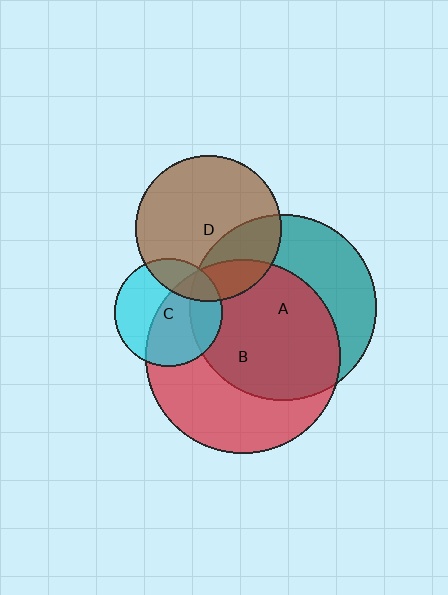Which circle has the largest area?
Circle B (red).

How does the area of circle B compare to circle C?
Approximately 3.2 times.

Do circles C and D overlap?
Yes.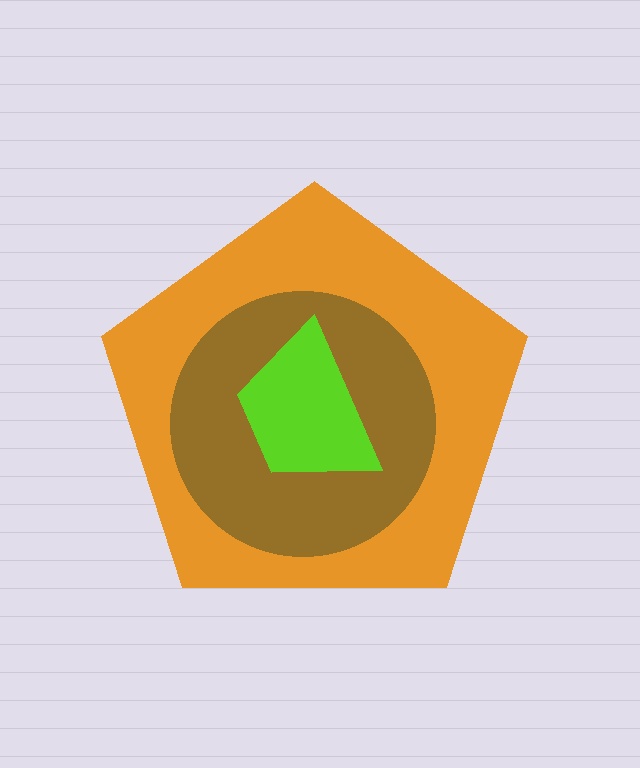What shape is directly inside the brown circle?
The lime trapezoid.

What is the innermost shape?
The lime trapezoid.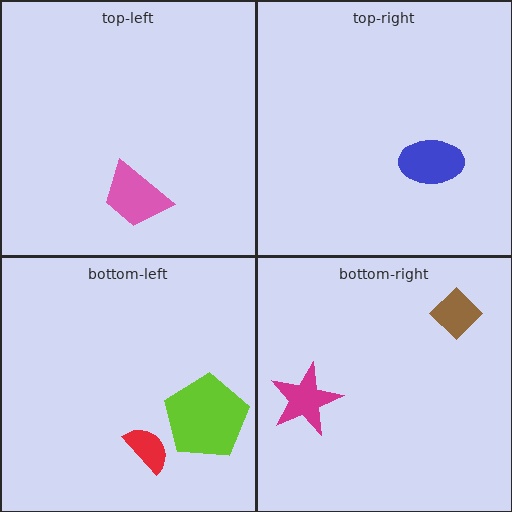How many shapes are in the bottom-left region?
2.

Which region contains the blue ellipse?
The top-right region.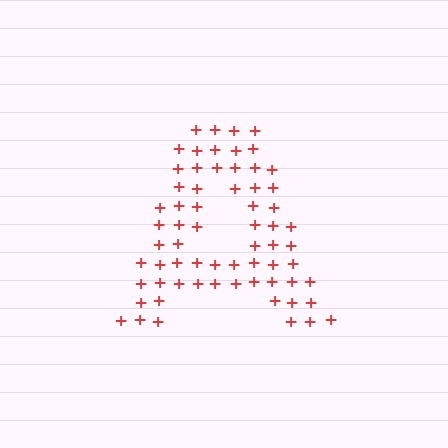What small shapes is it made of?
It is made of small plus signs.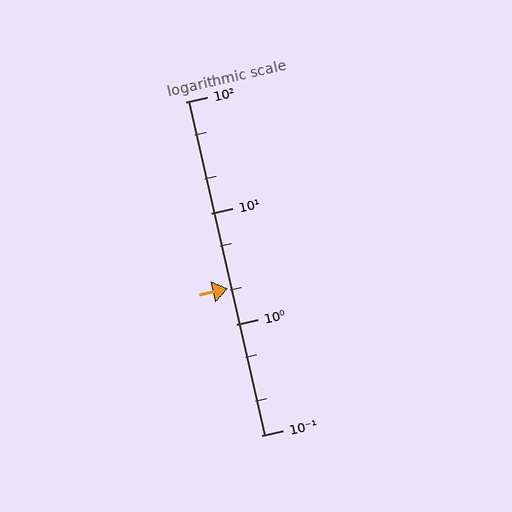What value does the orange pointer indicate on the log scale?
The pointer indicates approximately 2.1.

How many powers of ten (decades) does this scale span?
The scale spans 3 decades, from 0.1 to 100.